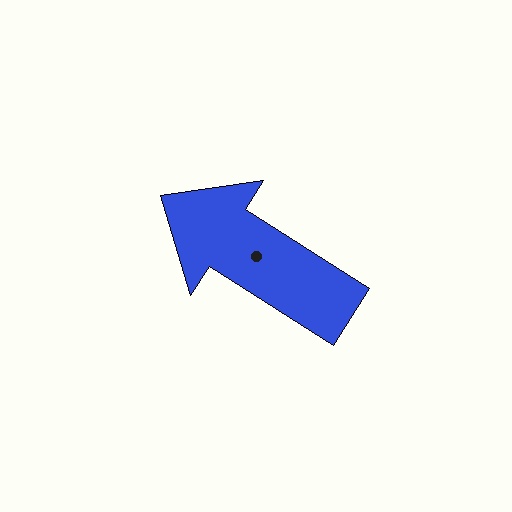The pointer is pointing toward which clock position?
Roughly 10 o'clock.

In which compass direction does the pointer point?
Northwest.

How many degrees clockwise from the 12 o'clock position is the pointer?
Approximately 302 degrees.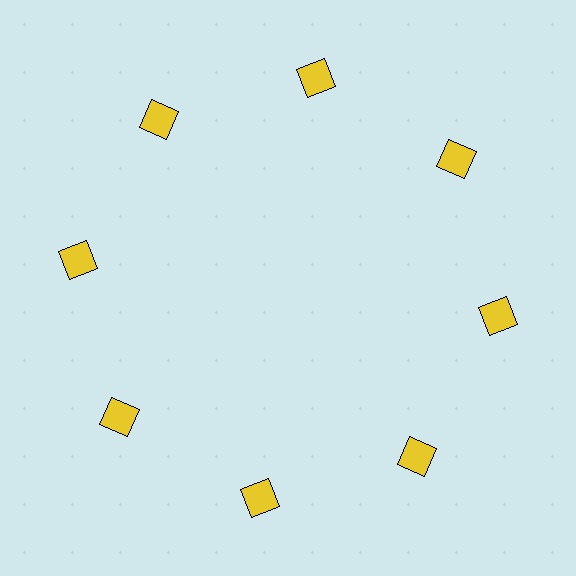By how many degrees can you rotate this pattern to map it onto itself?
The pattern maps onto itself every 45 degrees of rotation.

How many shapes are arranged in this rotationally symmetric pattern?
There are 8 shapes, arranged in 8 groups of 1.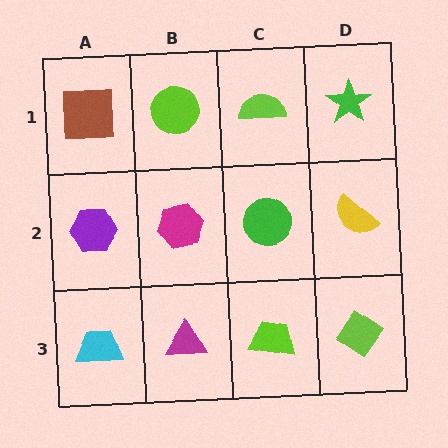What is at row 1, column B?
A lime circle.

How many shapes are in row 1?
4 shapes.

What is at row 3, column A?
A cyan trapezoid.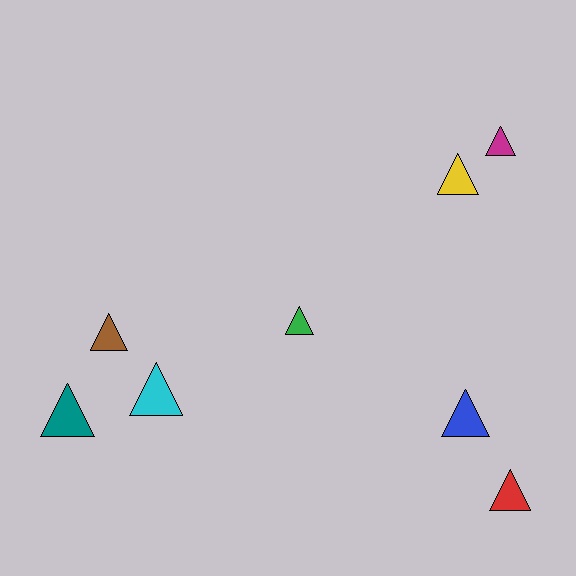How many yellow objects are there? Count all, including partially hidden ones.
There is 1 yellow object.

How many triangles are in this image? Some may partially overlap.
There are 8 triangles.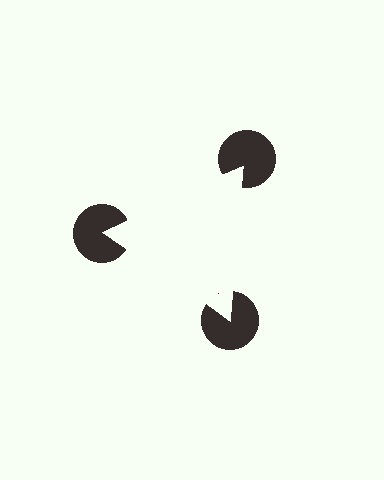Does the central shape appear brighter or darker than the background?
It typically appears slightly brighter than the background, even though no actual brightness change is drawn.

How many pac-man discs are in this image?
There are 3 — one at each vertex of the illusory triangle.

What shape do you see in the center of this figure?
An illusory triangle — its edges are inferred from the aligned wedge cuts in the pac-man discs, not physically drawn.